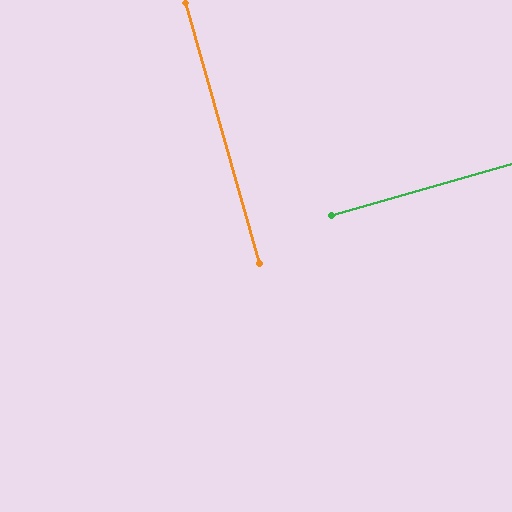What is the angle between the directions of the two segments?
Approximately 90 degrees.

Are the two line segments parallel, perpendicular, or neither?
Perpendicular — they meet at approximately 90°.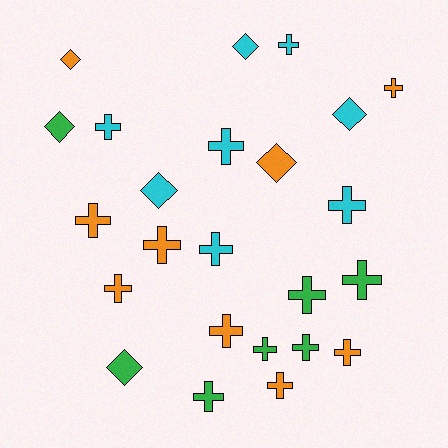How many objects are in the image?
There are 24 objects.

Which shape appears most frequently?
Cross, with 17 objects.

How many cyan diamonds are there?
There are 3 cyan diamonds.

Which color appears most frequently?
Orange, with 9 objects.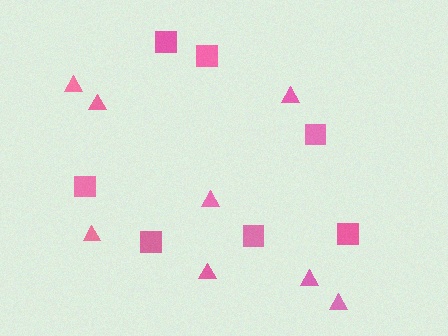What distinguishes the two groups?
There are 2 groups: one group of triangles (8) and one group of squares (7).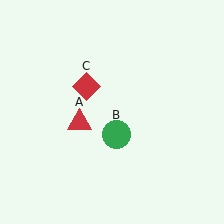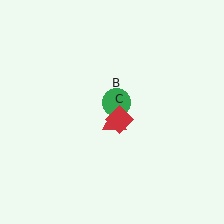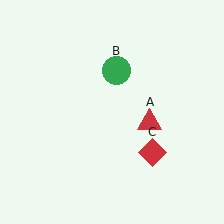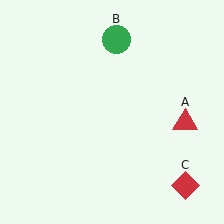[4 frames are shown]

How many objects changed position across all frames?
3 objects changed position: red triangle (object A), green circle (object B), red diamond (object C).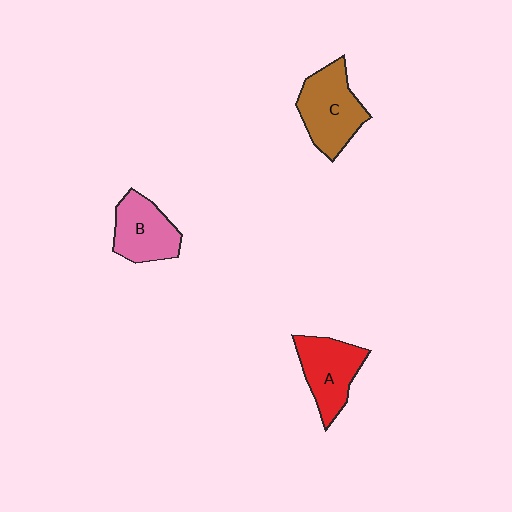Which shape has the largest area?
Shape C (brown).